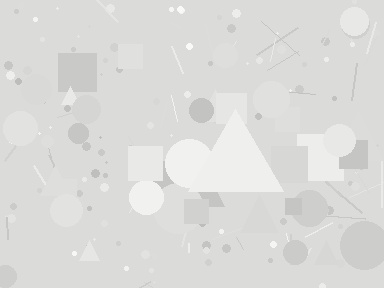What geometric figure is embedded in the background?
A triangle is embedded in the background.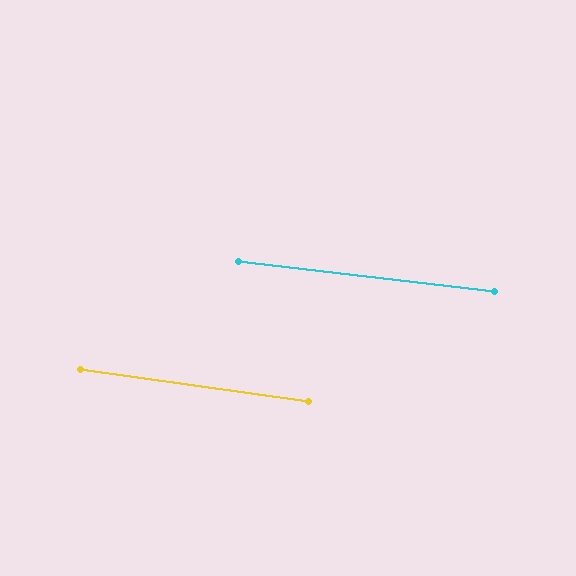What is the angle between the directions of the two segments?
Approximately 2 degrees.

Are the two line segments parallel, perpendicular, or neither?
Parallel — their directions differ by only 1.6°.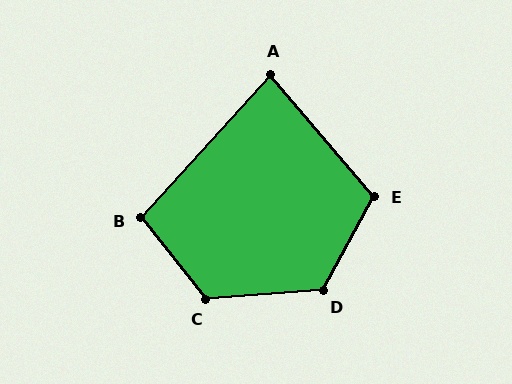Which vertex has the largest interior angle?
C, at approximately 124 degrees.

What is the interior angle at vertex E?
Approximately 111 degrees (obtuse).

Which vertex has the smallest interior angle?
A, at approximately 83 degrees.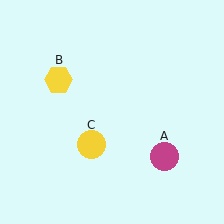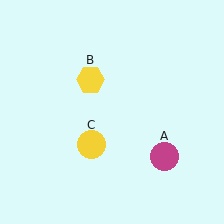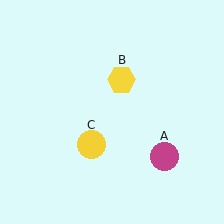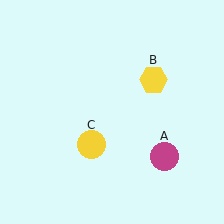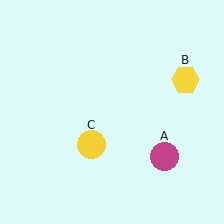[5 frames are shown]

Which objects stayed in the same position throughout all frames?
Magenta circle (object A) and yellow circle (object C) remained stationary.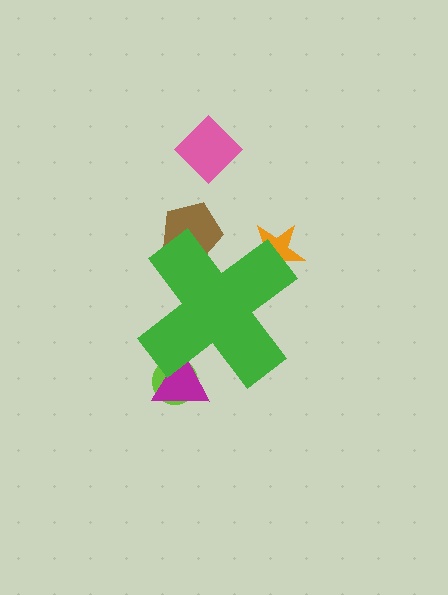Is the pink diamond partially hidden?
No, the pink diamond is fully visible.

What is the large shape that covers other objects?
A green cross.